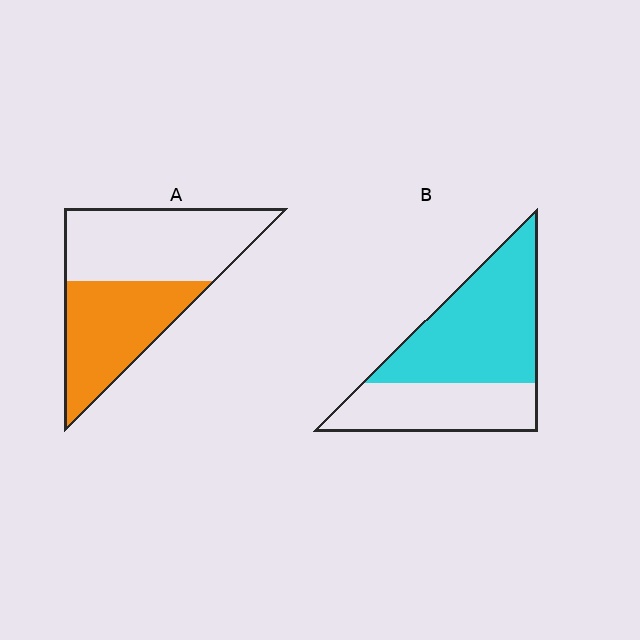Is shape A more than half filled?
No.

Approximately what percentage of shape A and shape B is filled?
A is approximately 45% and B is approximately 60%.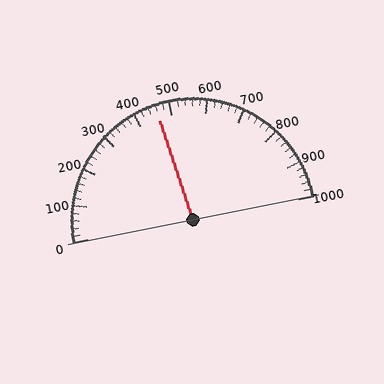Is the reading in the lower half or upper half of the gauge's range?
The reading is in the lower half of the range (0 to 1000).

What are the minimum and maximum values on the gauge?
The gauge ranges from 0 to 1000.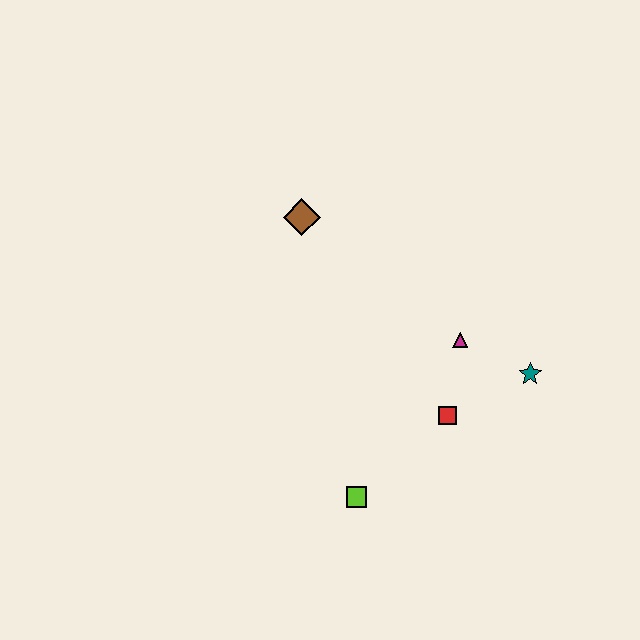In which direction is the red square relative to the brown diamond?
The red square is below the brown diamond.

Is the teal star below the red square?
No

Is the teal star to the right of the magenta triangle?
Yes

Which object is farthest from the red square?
The brown diamond is farthest from the red square.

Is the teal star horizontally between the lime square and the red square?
No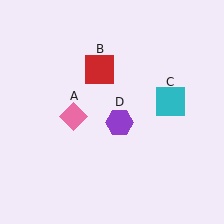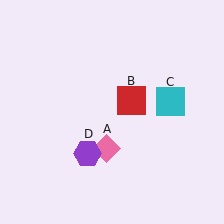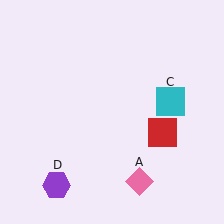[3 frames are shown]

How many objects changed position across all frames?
3 objects changed position: pink diamond (object A), red square (object B), purple hexagon (object D).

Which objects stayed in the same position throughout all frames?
Cyan square (object C) remained stationary.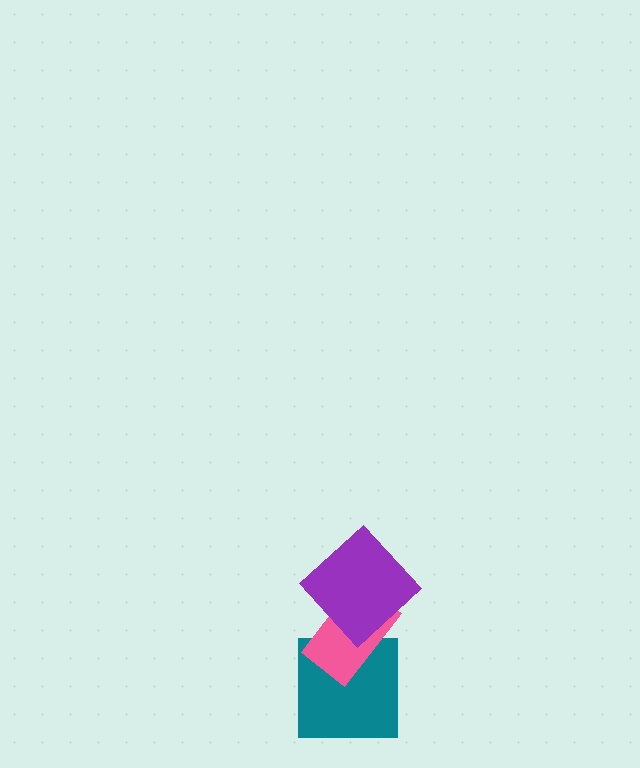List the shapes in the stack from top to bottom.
From top to bottom: the purple diamond, the pink rectangle, the teal square.